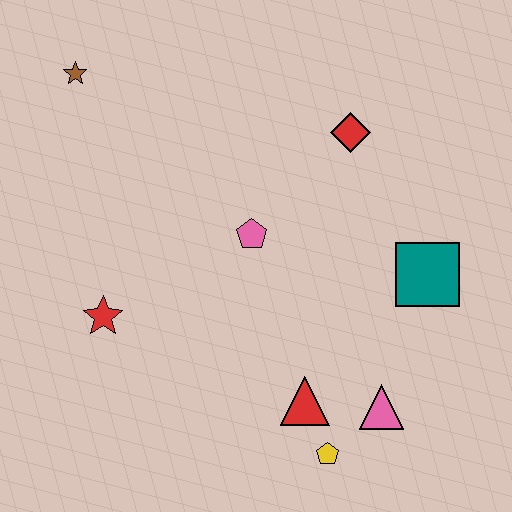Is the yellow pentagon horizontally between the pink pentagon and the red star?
No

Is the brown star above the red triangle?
Yes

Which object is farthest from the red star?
The teal square is farthest from the red star.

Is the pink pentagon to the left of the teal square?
Yes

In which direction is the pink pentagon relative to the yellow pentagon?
The pink pentagon is above the yellow pentagon.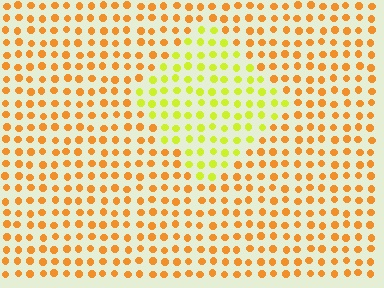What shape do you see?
I see a diamond.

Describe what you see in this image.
The image is filled with small orange elements in a uniform arrangement. A diamond-shaped region is visible where the elements are tinted to a slightly different hue, forming a subtle color boundary.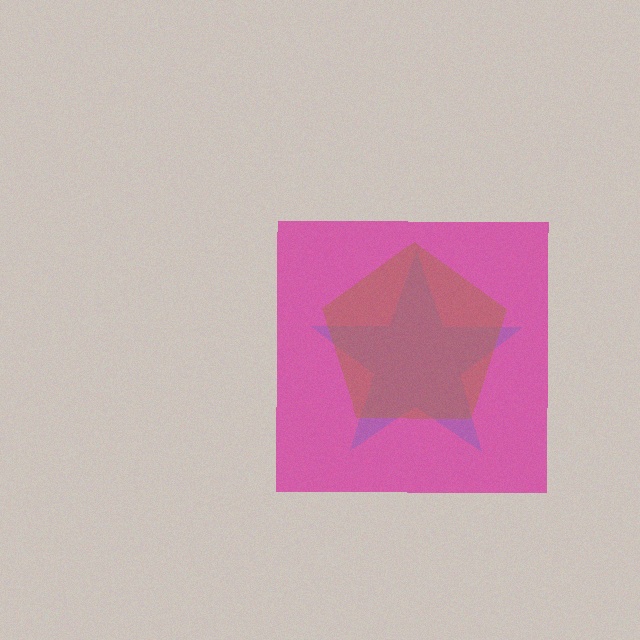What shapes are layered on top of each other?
The layered shapes are: a cyan star, a magenta square, a brown pentagon.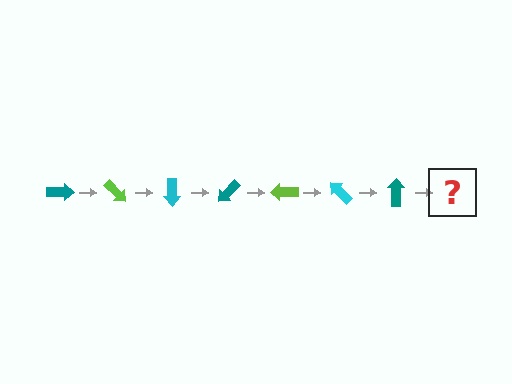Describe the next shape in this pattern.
It should be a lime arrow, rotated 315 degrees from the start.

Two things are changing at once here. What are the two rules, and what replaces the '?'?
The two rules are that it rotates 45 degrees each step and the color cycles through teal, lime, and cyan. The '?' should be a lime arrow, rotated 315 degrees from the start.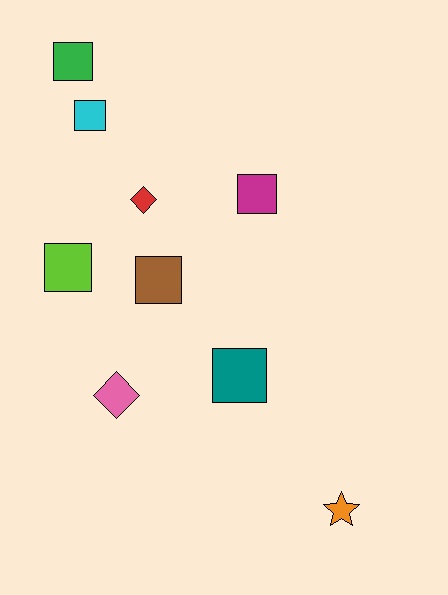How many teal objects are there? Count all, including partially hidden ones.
There is 1 teal object.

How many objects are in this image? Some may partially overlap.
There are 9 objects.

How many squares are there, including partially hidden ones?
There are 6 squares.